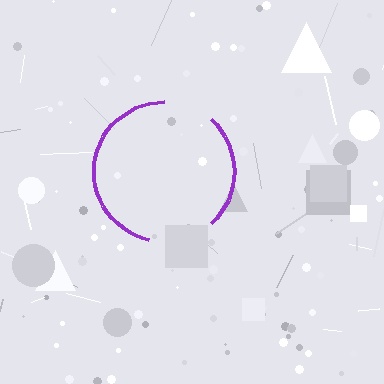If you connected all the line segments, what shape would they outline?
They would outline a circle.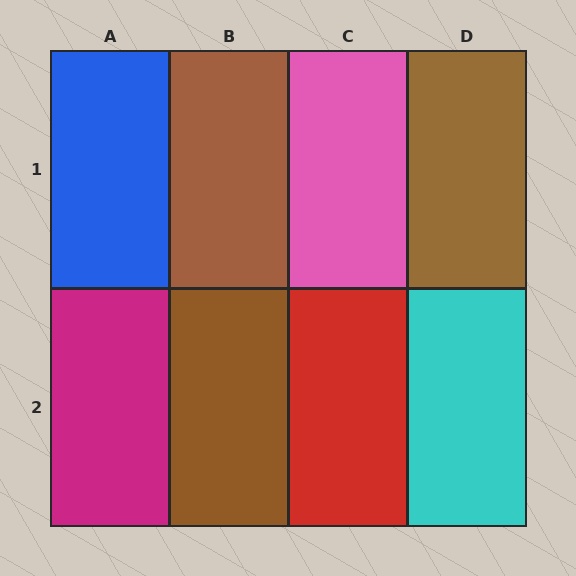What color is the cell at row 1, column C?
Pink.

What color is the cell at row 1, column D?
Brown.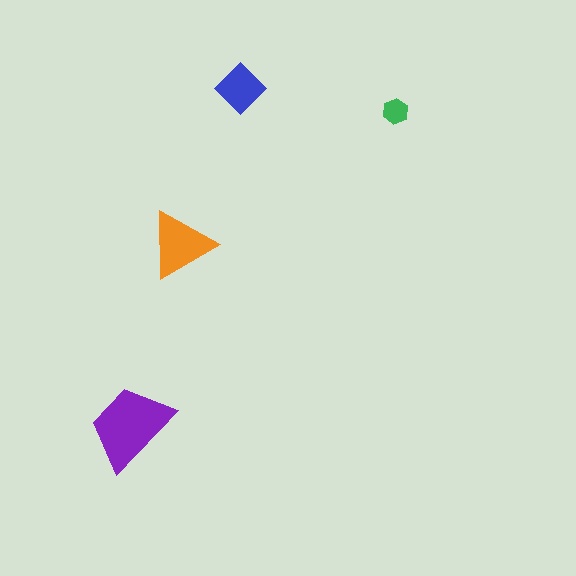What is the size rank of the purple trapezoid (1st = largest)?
1st.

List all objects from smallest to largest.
The green hexagon, the blue diamond, the orange triangle, the purple trapezoid.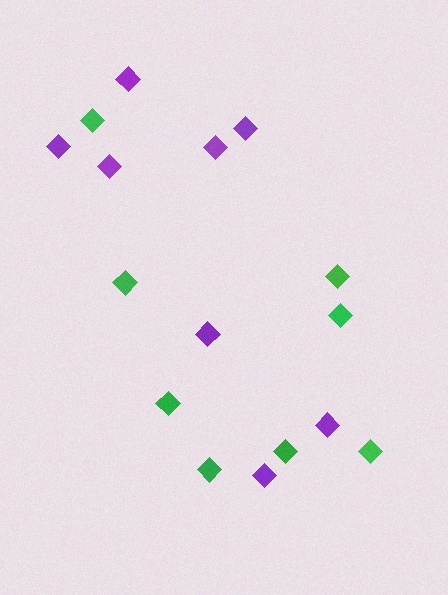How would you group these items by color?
There are 2 groups: one group of green diamonds (8) and one group of purple diamonds (8).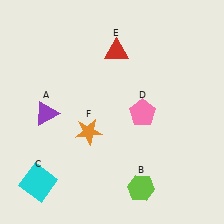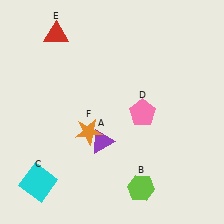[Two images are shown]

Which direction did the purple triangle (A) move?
The purple triangle (A) moved right.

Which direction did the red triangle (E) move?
The red triangle (E) moved left.